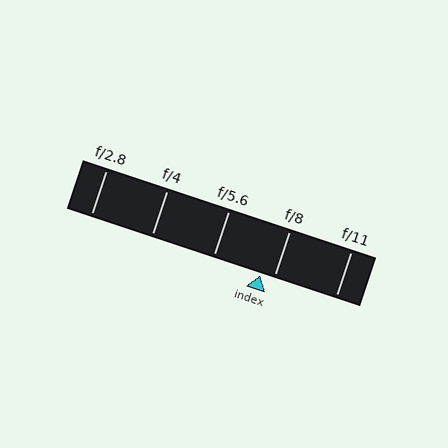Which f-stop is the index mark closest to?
The index mark is closest to f/8.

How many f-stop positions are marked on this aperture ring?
There are 5 f-stop positions marked.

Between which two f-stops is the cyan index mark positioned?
The index mark is between f/5.6 and f/8.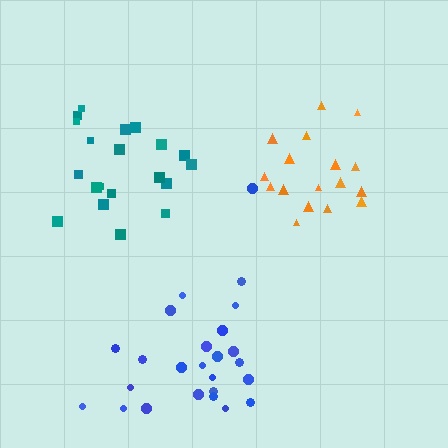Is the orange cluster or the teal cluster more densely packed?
Teal.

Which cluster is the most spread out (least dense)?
Orange.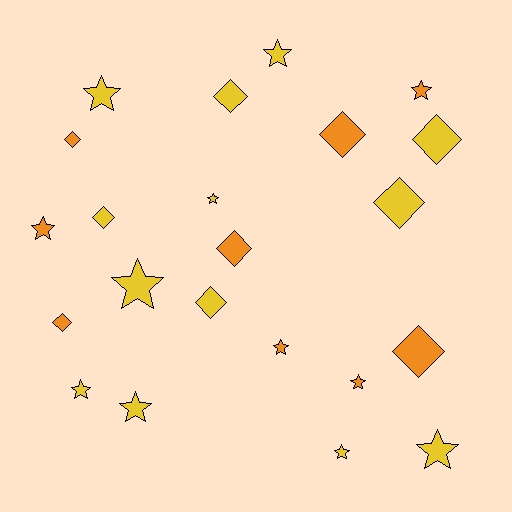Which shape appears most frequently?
Star, with 12 objects.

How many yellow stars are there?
There are 8 yellow stars.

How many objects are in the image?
There are 22 objects.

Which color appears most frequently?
Yellow, with 13 objects.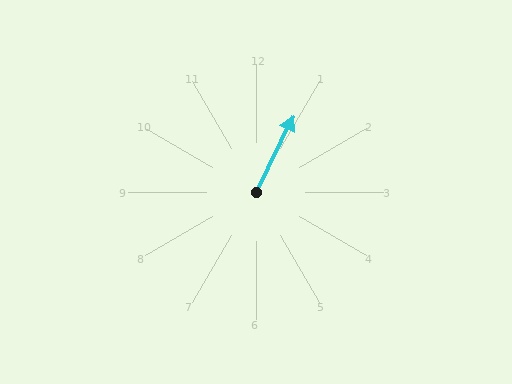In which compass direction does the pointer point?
Northeast.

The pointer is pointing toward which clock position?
Roughly 1 o'clock.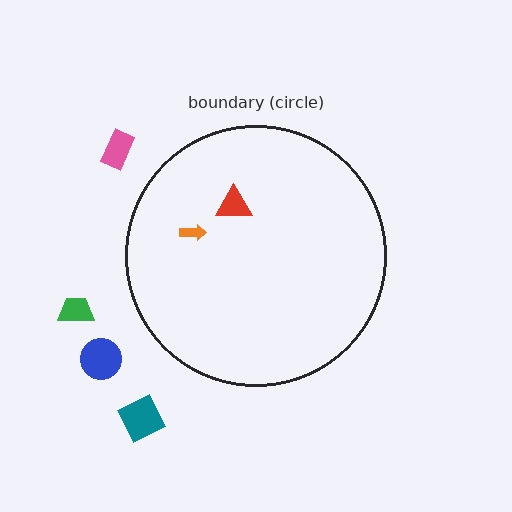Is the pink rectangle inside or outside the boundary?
Outside.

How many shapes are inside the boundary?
2 inside, 4 outside.